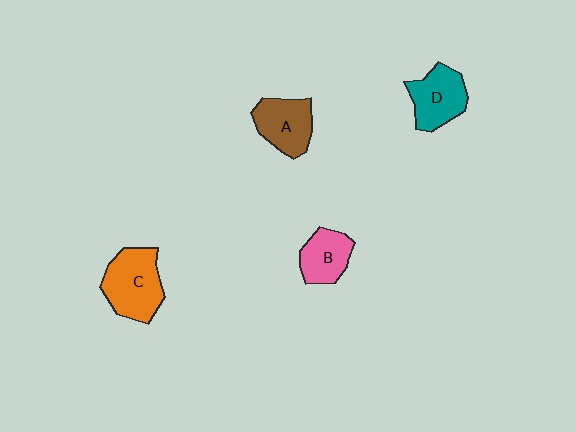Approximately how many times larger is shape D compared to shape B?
Approximately 1.2 times.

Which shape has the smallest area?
Shape B (pink).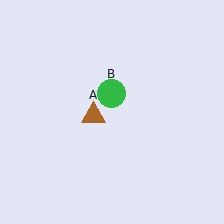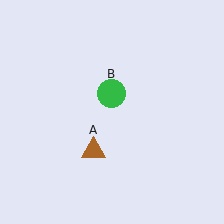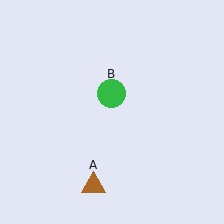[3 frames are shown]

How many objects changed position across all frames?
1 object changed position: brown triangle (object A).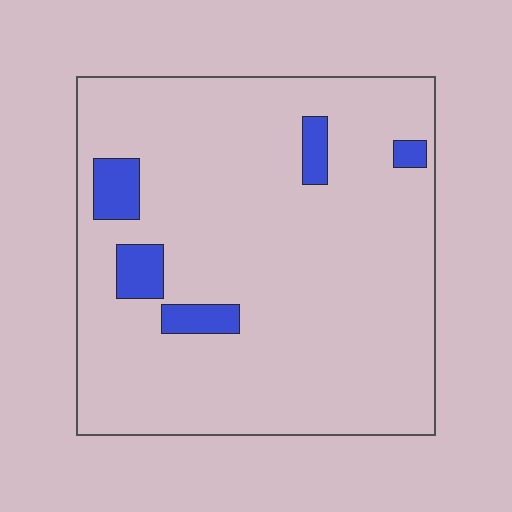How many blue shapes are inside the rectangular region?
5.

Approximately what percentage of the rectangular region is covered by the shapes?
Approximately 10%.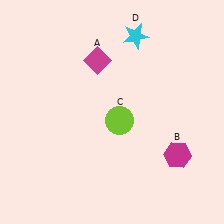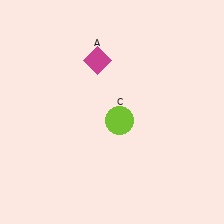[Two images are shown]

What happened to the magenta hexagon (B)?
The magenta hexagon (B) was removed in Image 2. It was in the bottom-right area of Image 1.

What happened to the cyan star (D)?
The cyan star (D) was removed in Image 2. It was in the top-right area of Image 1.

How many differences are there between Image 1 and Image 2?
There are 2 differences between the two images.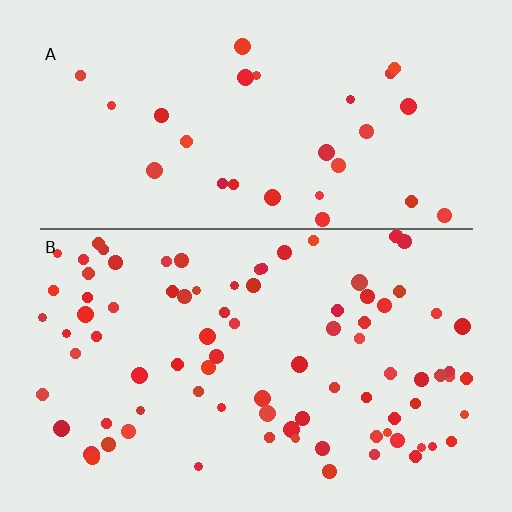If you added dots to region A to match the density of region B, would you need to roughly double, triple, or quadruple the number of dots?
Approximately triple.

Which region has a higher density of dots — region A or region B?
B (the bottom).